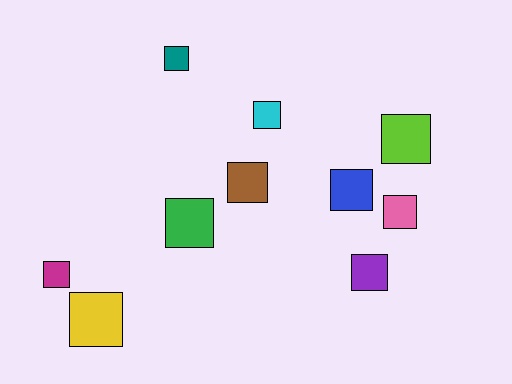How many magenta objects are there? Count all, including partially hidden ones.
There is 1 magenta object.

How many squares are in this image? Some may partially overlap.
There are 10 squares.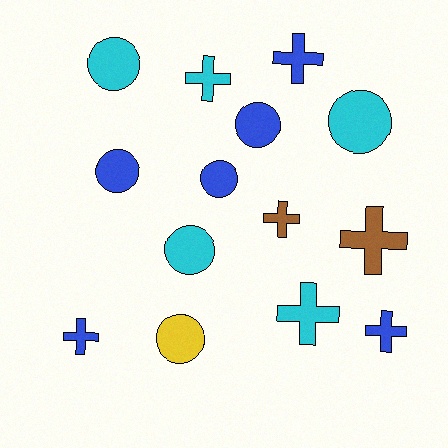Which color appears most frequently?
Blue, with 6 objects.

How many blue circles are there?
There are 3 blue circles.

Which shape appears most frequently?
Cross, with 7 objects.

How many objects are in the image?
There are 14 objects.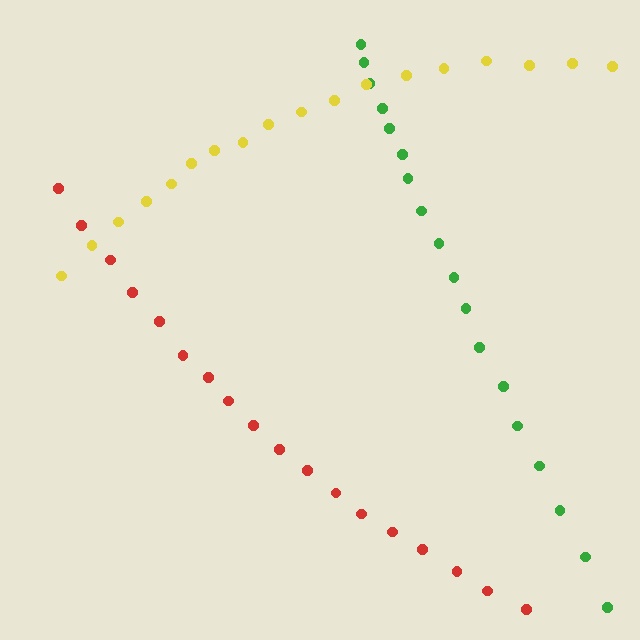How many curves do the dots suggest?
There are 3 distinct paths.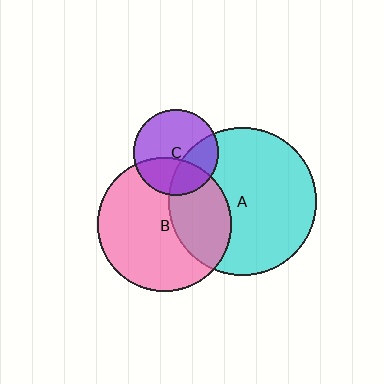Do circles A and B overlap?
Yes.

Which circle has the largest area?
Circle A (cyan).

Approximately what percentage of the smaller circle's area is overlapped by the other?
Approximately 35%.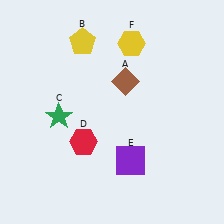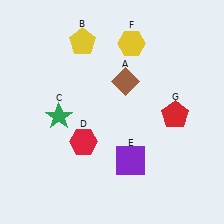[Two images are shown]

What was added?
A red pentagon (G) was added in Image 2.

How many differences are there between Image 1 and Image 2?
There is 1 difference between the two images.